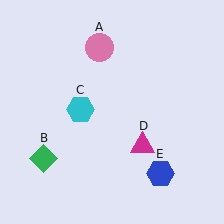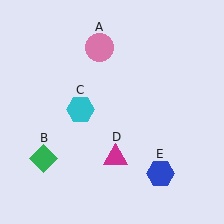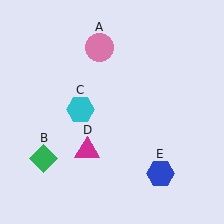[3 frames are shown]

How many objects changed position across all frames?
1 object changed position: magenta triangle (object D).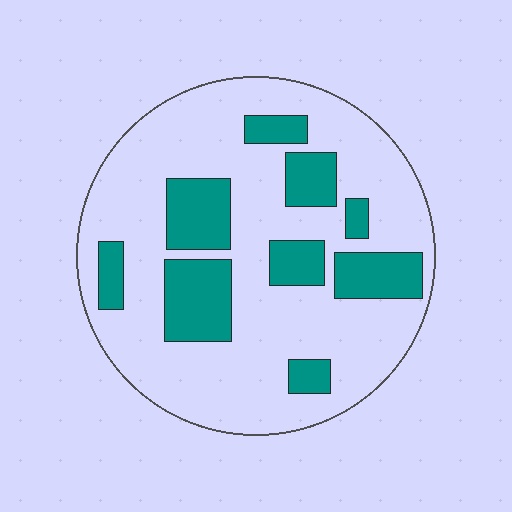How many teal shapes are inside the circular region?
9.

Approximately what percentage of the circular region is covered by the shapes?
Approximately 25%.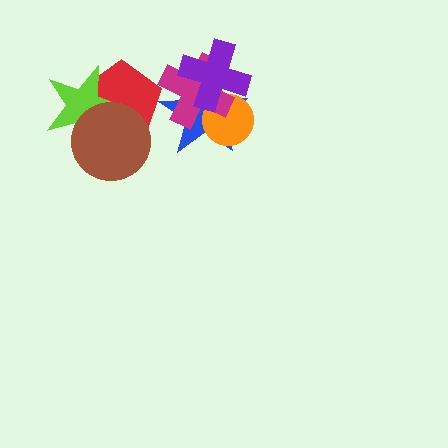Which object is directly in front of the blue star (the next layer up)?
The orange circle is directly in front of the blue star.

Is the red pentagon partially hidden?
Yes, it is partially covered by another shape.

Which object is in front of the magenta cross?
The purple cross is in front of the magenta cross.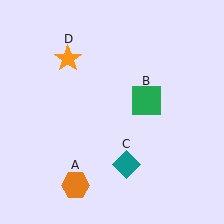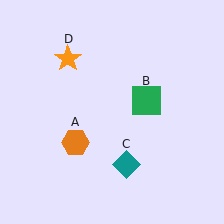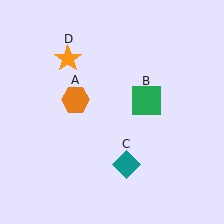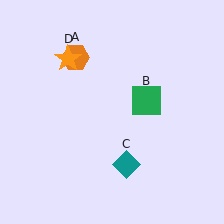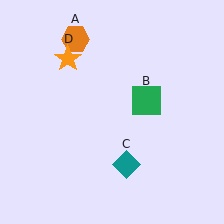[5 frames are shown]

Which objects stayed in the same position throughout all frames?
Green square (object B) and teal diamond (object C) and orange star (object D) remained stationary.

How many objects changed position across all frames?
1 object changed position: orange hexagon (object A).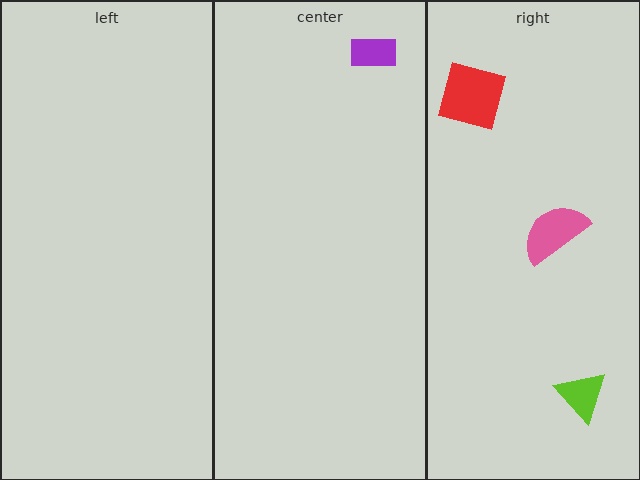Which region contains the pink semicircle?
The right region.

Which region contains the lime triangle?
The right region.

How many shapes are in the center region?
1.